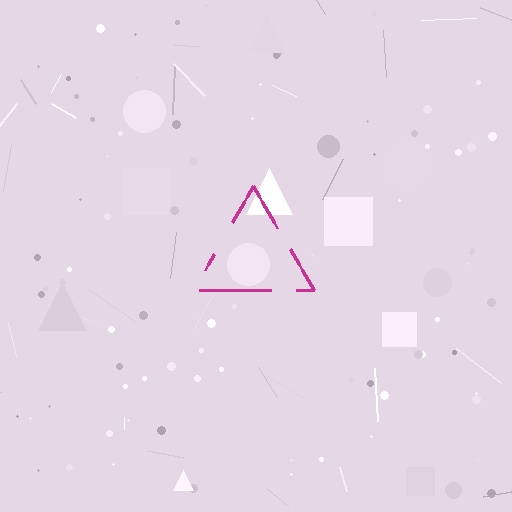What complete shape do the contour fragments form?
The contour fragments form a triangle.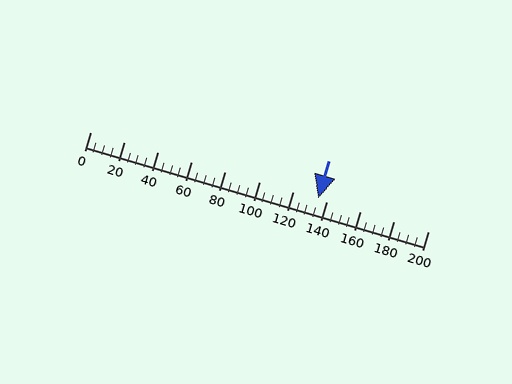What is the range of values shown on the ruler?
The ruler shows values from 0 to 200.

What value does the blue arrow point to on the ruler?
The blue arrow points to approximately 135.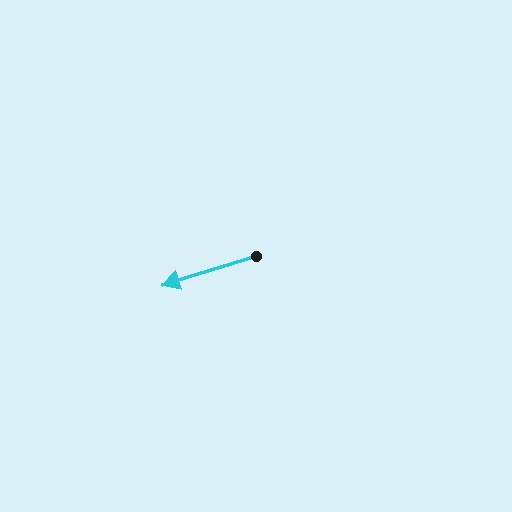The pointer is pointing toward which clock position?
Roughly 8 o'clock.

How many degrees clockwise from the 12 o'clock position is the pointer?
Approximately 253 degrees.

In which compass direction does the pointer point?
West.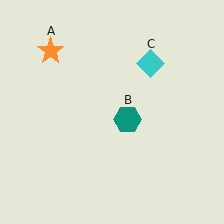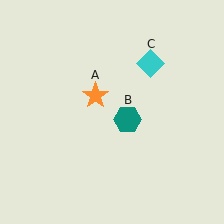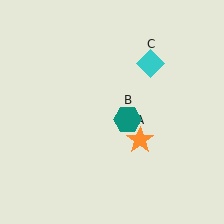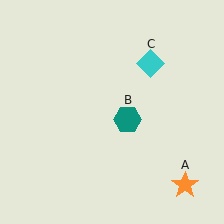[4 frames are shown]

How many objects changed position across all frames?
1 object changed position: orange star (object A).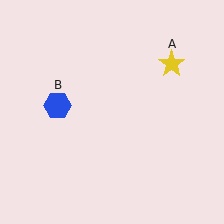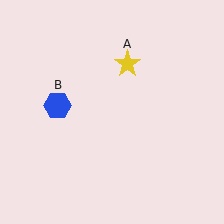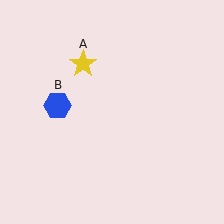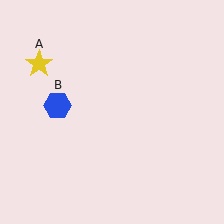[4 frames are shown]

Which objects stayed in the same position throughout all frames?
Blue hexagon (object B) remained stationary.